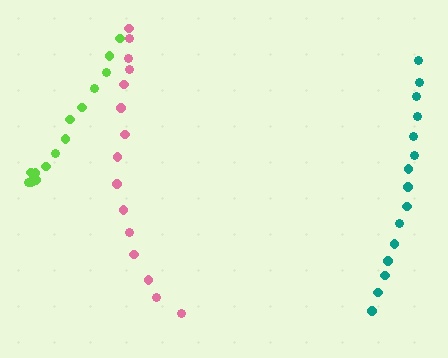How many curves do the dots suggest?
There are 3 distinct paths.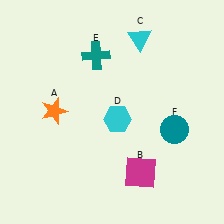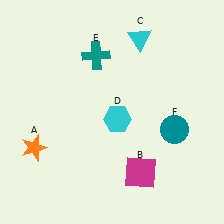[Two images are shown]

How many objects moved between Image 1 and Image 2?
1 object moved between the two images.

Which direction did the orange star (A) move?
The orange star (A) moved down.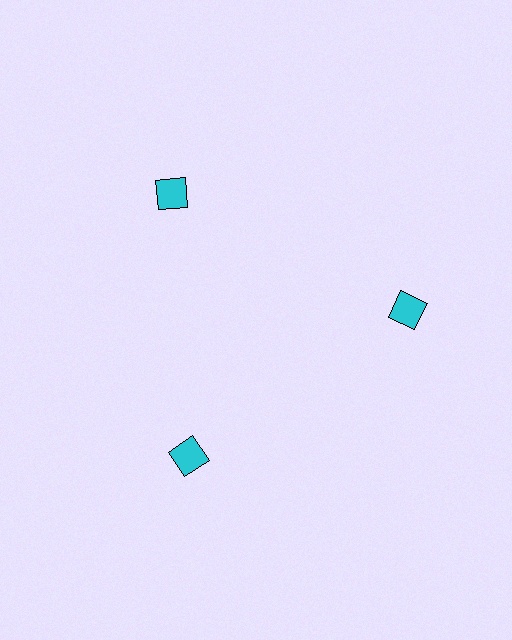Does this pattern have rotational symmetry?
Yes, this pattern has 3-fold rotational symmetry. It looks the same after rotating 120 degrees around the center.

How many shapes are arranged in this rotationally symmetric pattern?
There are 3 shapes, arranged in 3 groups of 1.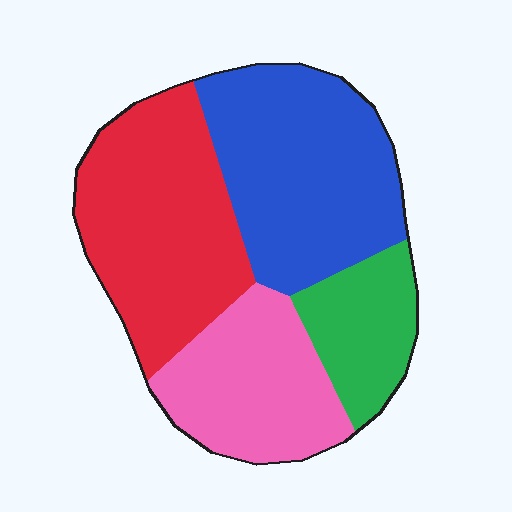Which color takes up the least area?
Green, at roughly 15%.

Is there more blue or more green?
Blue.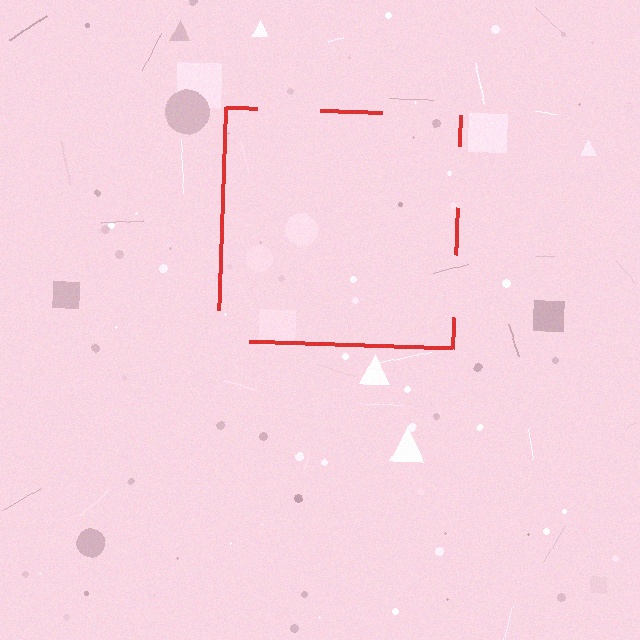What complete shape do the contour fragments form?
The contour fragments form a square.